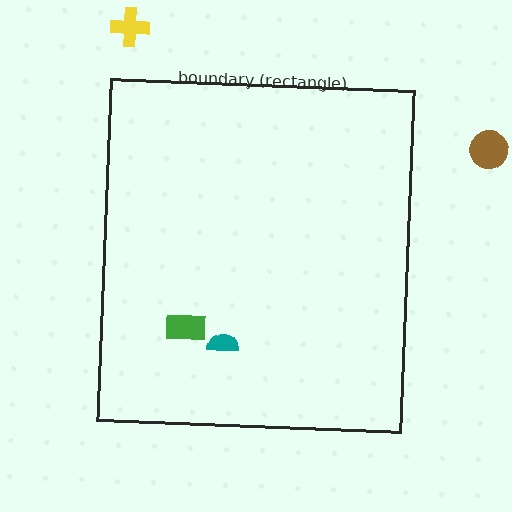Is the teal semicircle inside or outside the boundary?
Inside.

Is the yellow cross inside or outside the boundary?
Outside.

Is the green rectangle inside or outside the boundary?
Inside.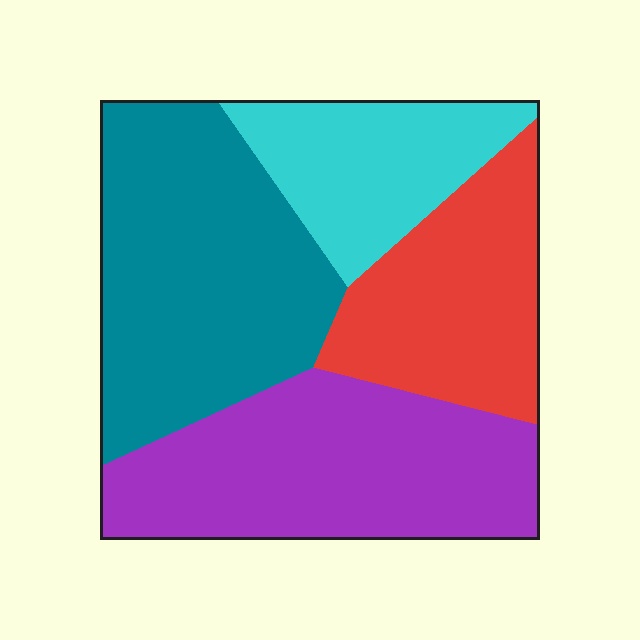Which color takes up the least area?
Cyan, at roughly 15%.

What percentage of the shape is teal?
Teal covers 33% of the shape.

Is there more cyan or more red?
Red.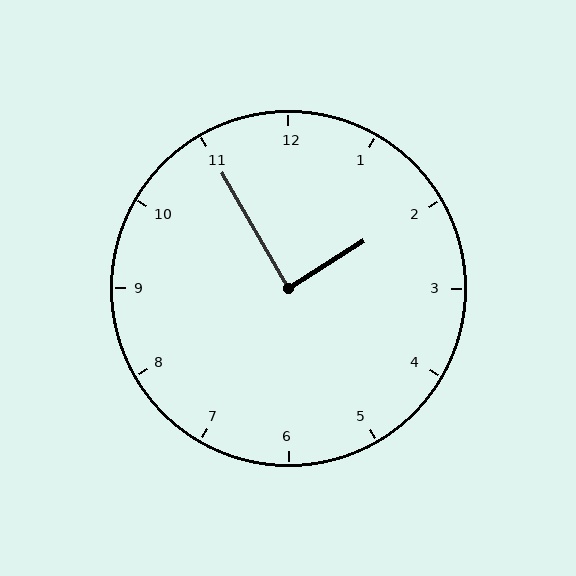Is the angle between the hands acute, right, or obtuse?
It is right.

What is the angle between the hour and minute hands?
Approximately 88 degrees.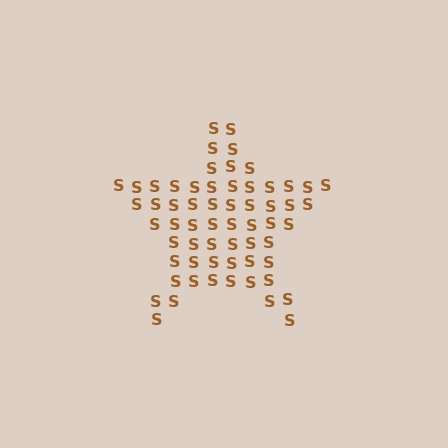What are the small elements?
The small elements are letter S's.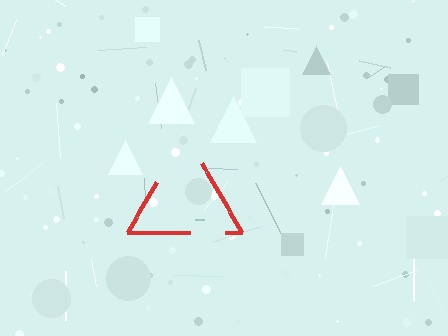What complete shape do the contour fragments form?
The contour fragments form a triangle.